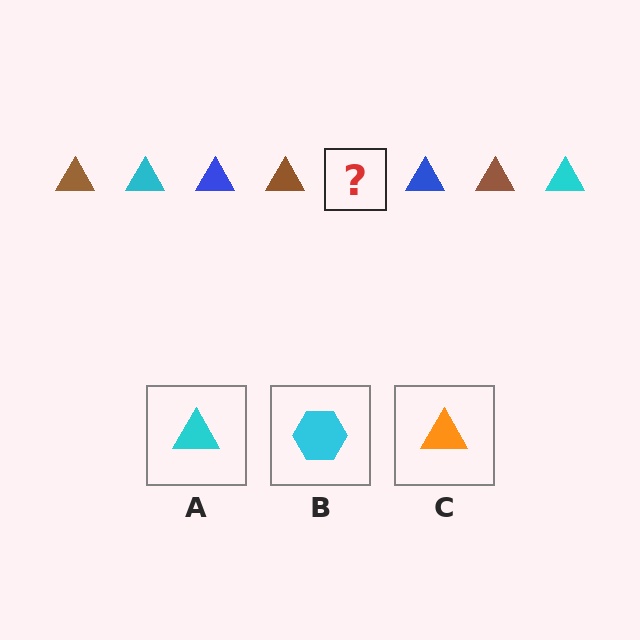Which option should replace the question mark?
Option A.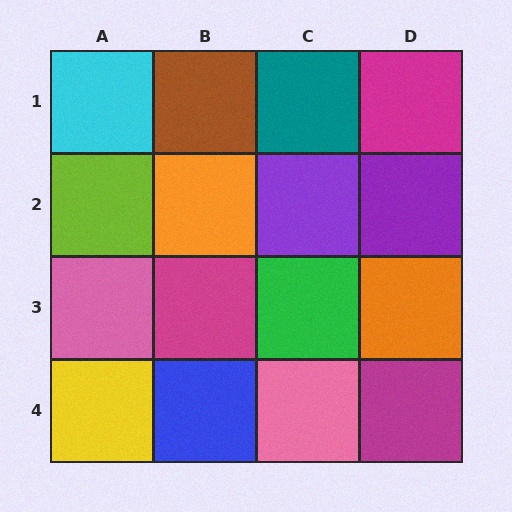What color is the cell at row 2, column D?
Purple.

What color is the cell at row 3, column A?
Pink.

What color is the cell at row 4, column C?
Pink.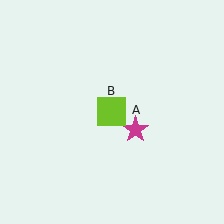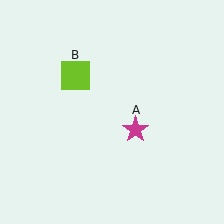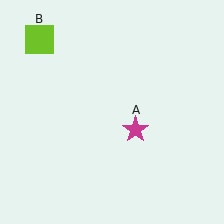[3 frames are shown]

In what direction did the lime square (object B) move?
The lime square (object B) moved up and to the left.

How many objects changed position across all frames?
1 object changed position: lime square (object B).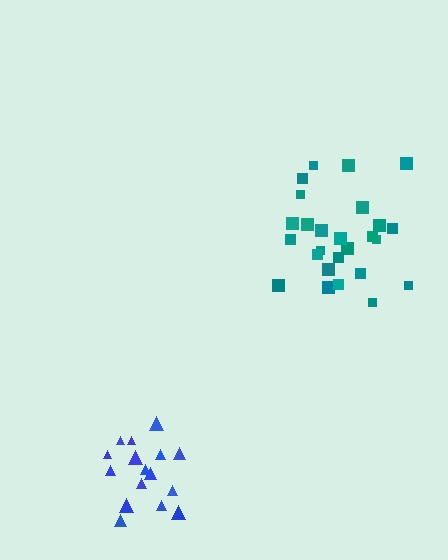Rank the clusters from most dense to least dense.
blue, teal.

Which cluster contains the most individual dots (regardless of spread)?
Teal (26).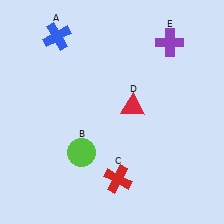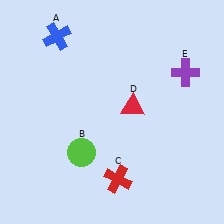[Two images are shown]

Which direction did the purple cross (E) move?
The purple cross (E) moved down.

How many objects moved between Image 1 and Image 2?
1 object moved between the two images.